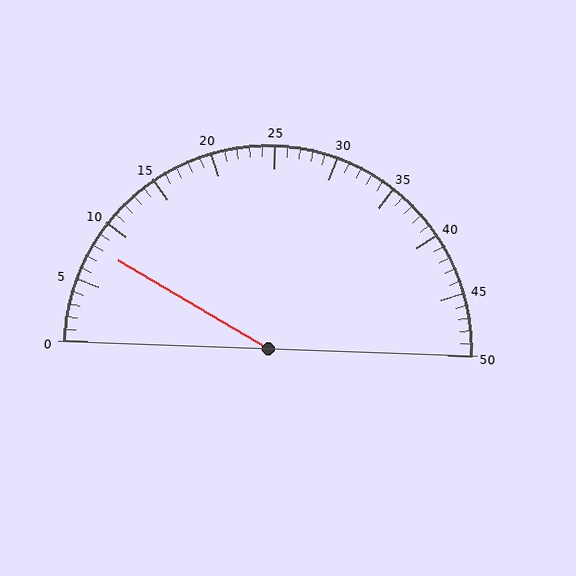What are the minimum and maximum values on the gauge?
The gauge ranges from 0 to 50.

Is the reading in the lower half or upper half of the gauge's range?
The reading is in the lower half of the range (0 to 50).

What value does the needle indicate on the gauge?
The needle indicates approximately 8.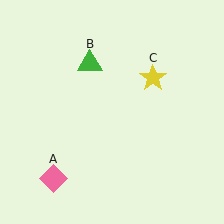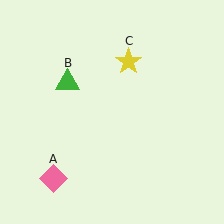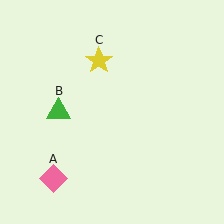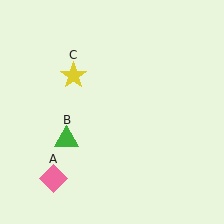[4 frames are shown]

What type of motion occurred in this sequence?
The green triangle (object B), yellow star (object C) rotated counterclockwise around the center of the scene.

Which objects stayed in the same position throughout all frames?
Pink diamond (object A) remained stationary.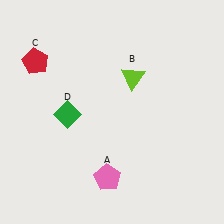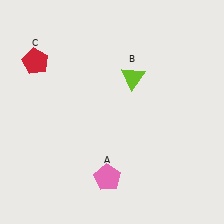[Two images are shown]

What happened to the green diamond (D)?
The green diamond (D) was removed in Image 2. It was in the bottom-left area of Image 1.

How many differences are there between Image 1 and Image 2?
There is 1 difference between the two images.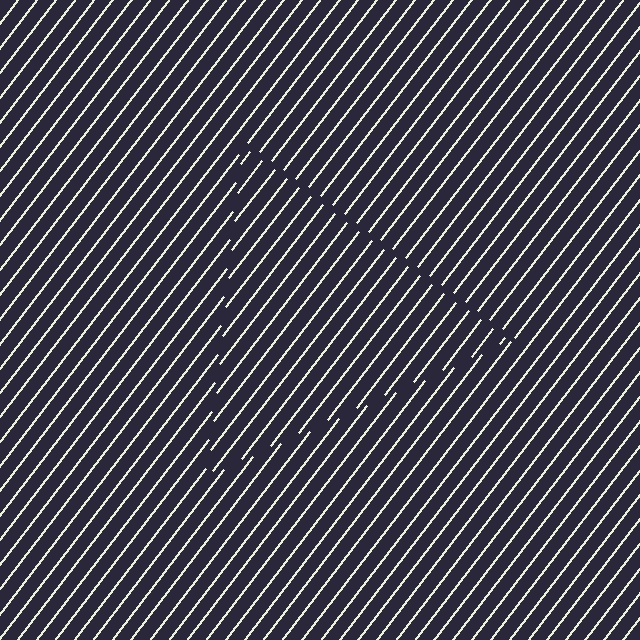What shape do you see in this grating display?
An illusory triangle. The interior of the shape contains the same grating, shifted by half a period — the contour is defined by the phase discontinuity where line-ends from the inner and outer gratings abut.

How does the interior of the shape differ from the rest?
The interior of the shape contains the same grating, shifted by half a period — the contour is defined by the phase discontinuity where line-ends from the inner and outer gratings abut.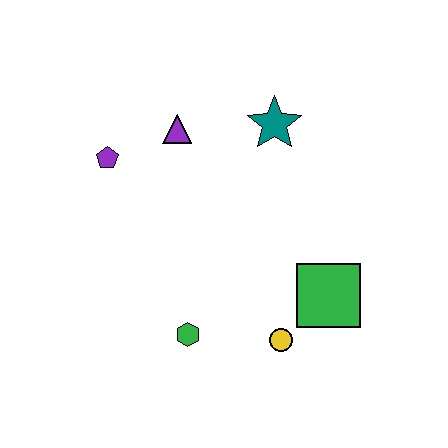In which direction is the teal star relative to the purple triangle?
The teal star is to the right of the purple triangle.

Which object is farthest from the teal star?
The green hexagon is farthest from the teal star.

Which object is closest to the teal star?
The purple triangle is closest to the teal star.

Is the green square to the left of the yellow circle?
No